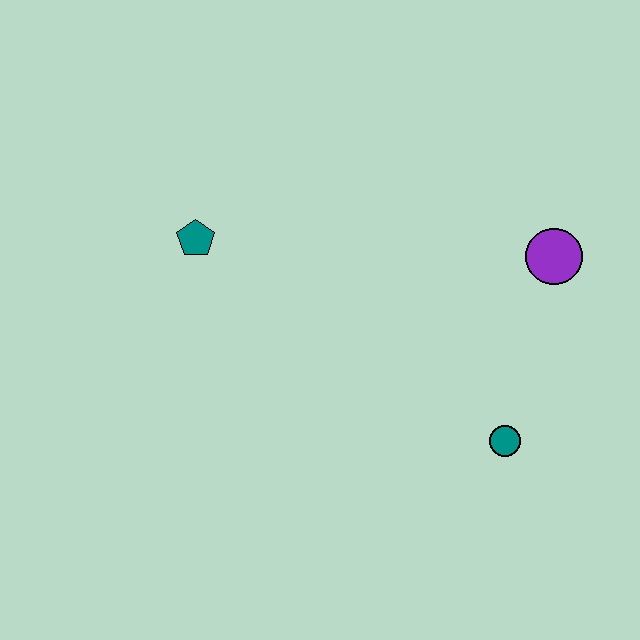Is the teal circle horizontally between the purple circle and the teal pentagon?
Yes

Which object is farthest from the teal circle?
The teal pentagon is farthest from the teal circle.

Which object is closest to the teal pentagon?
The purple circle is closest to the teal pentagon.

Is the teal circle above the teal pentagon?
No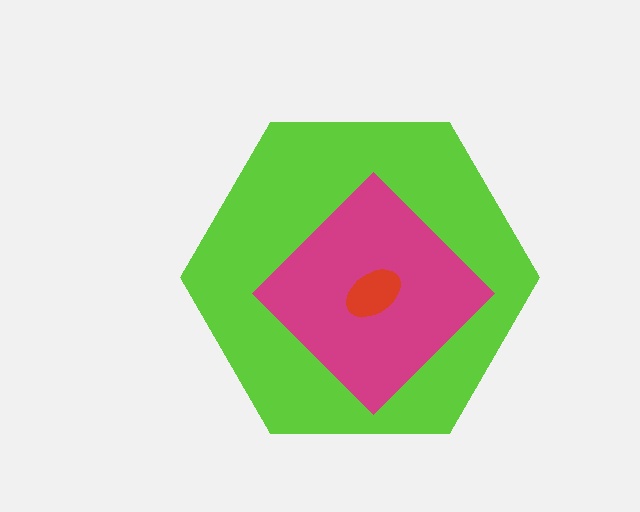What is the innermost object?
The red ellipse.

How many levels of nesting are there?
3.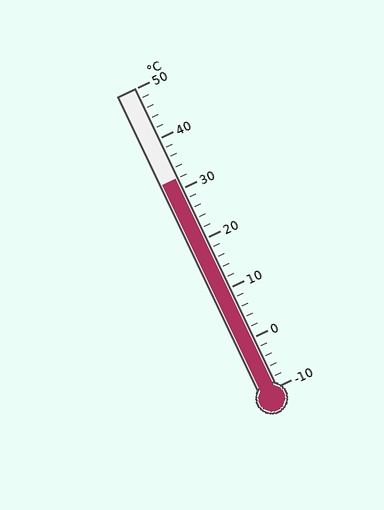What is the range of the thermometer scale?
The thermometer scale ranges from -10°C to 50°C.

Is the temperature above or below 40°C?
The temperature is below 40°C.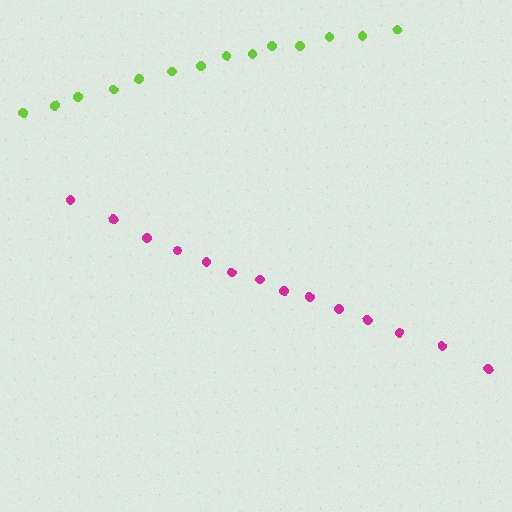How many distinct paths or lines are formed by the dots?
There are 2 distinct paths.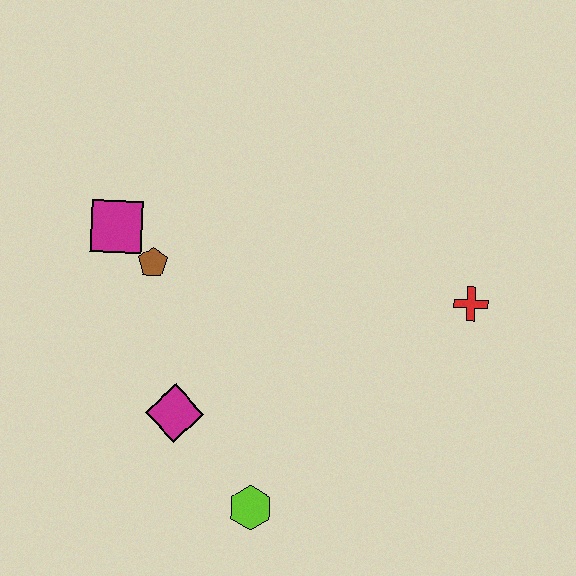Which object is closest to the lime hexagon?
The magenta diamond is closest to the lime hexagon.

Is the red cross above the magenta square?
No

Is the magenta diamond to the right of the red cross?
No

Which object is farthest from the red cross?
The magenta square is farthest from the red cross.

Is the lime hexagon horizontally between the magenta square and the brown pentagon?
No